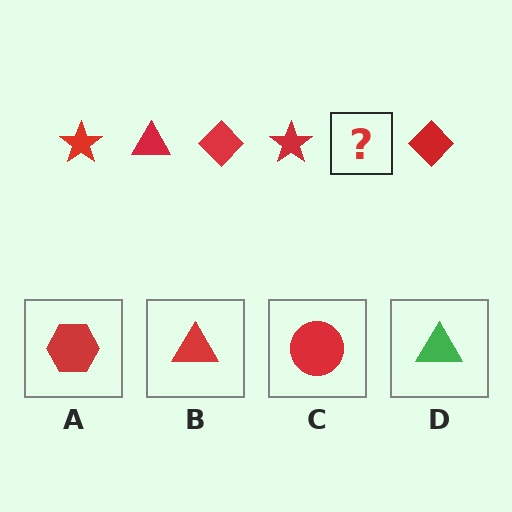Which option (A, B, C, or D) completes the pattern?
B.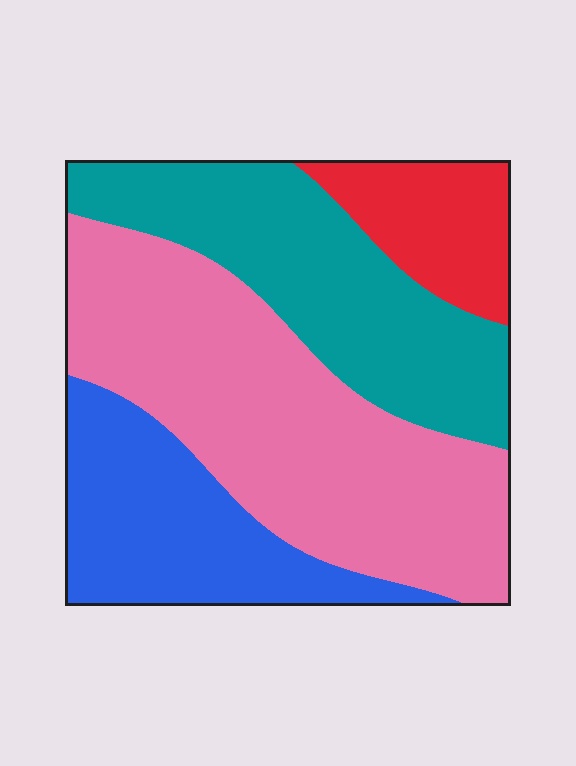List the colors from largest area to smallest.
From largest to smallest: pink, teal, blue, red.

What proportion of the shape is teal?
Teal takes up about one quarter (1/4) of the shape.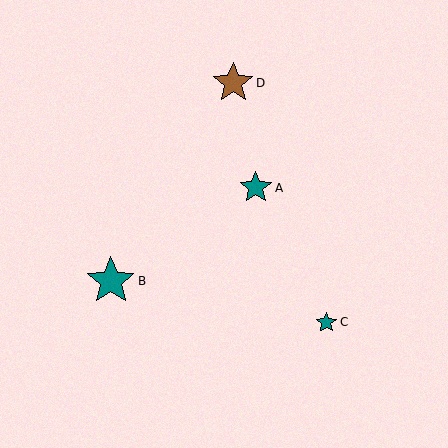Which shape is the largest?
The teal star (labeled B) is the largest.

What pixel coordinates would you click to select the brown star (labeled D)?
Click at (233, 83) to select the brown star D.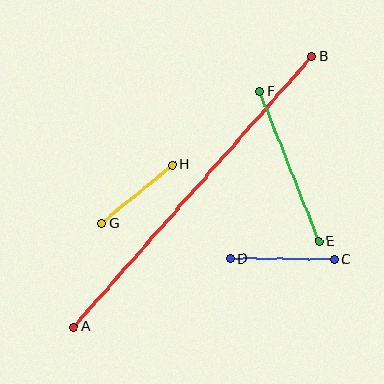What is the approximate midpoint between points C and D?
The midpoint is at approximately (282, 259) pixels.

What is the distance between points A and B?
The distance is approximately 360 pixels.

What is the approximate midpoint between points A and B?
The midpoint is at approximately (193, 192) pixels.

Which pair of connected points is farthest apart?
Points A and B are farthest apart.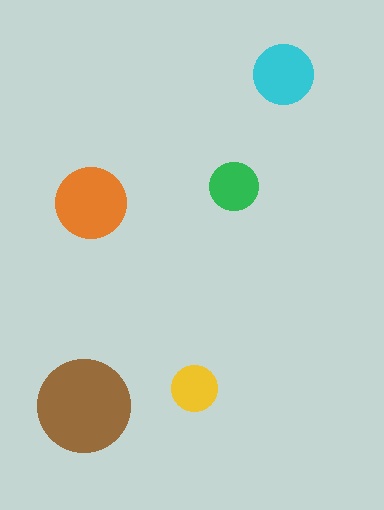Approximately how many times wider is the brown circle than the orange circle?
About 1.5 times wider.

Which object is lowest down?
The brown circle is bottommost.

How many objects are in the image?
There are 5 objects in the image.